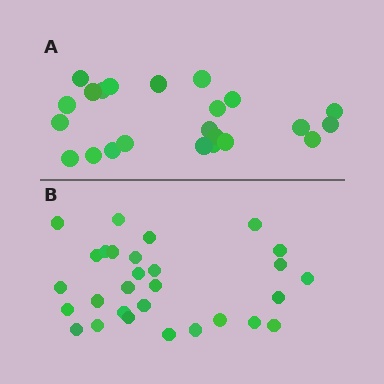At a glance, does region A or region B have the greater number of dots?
Region B (the bottom region) has more dots.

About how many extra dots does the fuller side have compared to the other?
Region B has about 6 more dots than region A.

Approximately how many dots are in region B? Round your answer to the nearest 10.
About 30 dots. (The exact count is 29, which rounds to 30.)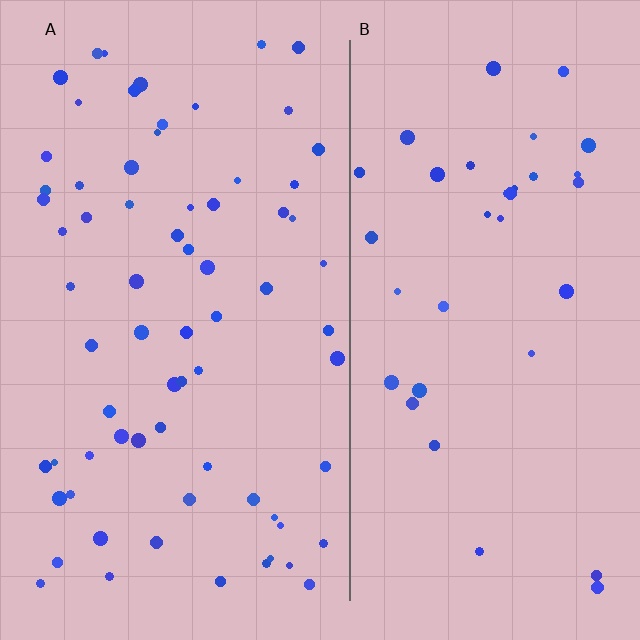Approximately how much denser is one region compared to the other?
Approximately 2.0× — region A over region B.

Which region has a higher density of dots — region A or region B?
A (the left).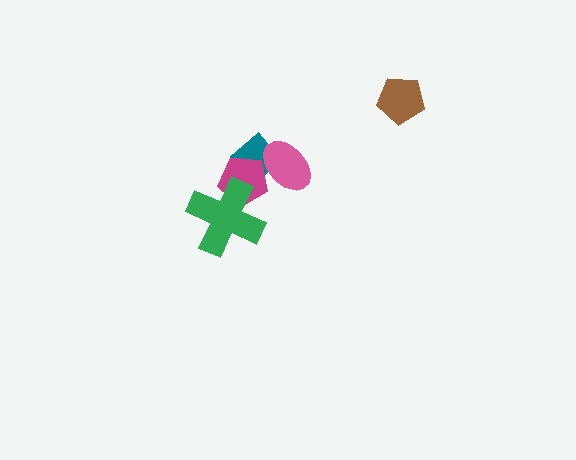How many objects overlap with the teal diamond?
2 objects overlap with the teal diamond.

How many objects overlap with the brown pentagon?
0 objects overlap with the brown pentagon.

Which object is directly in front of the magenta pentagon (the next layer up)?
The pink ellipse is directly in front of the magenta pentagon.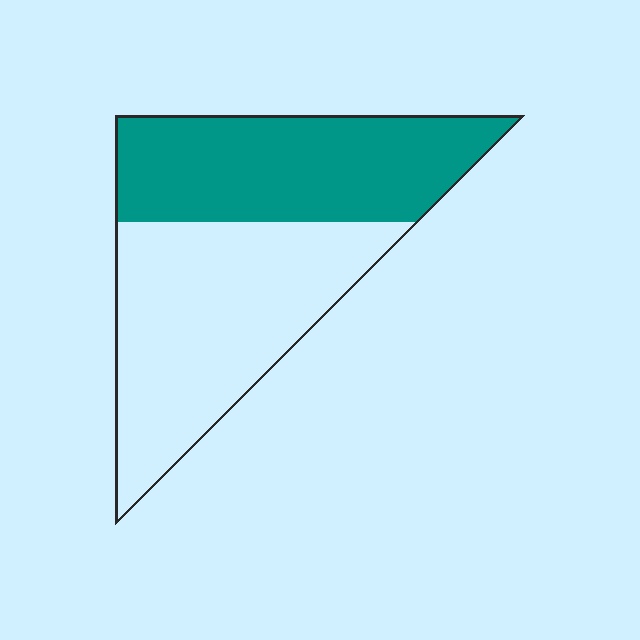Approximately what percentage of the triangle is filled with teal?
Approximately 45%.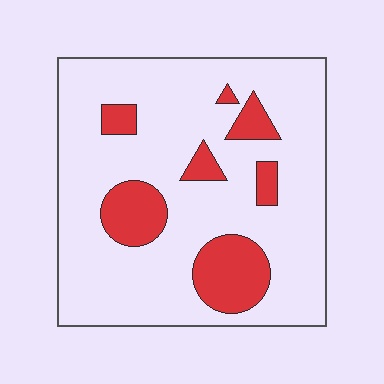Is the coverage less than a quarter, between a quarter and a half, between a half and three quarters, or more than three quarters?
Less than a quarter.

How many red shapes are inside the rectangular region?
7.